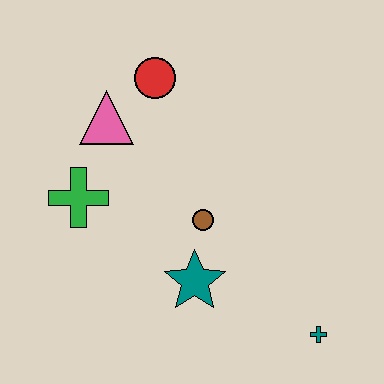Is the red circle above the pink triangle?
Yes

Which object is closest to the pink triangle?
The red circle is closest to the pink triangle.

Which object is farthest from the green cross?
The teal cross is farthest from the green cross.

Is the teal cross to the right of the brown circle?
Yes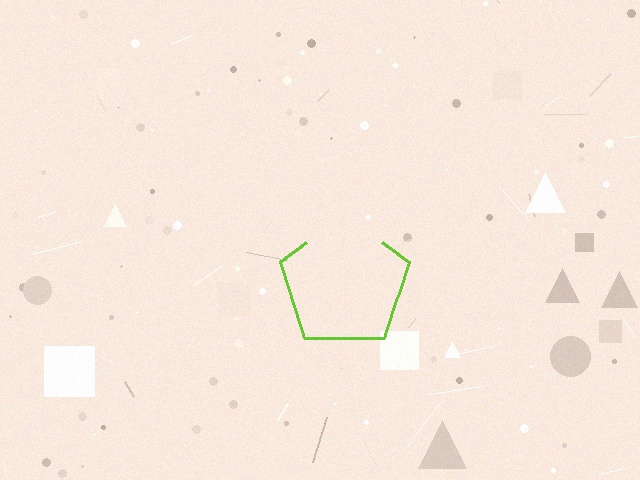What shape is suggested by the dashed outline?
The dashed outline suggests a pentagon.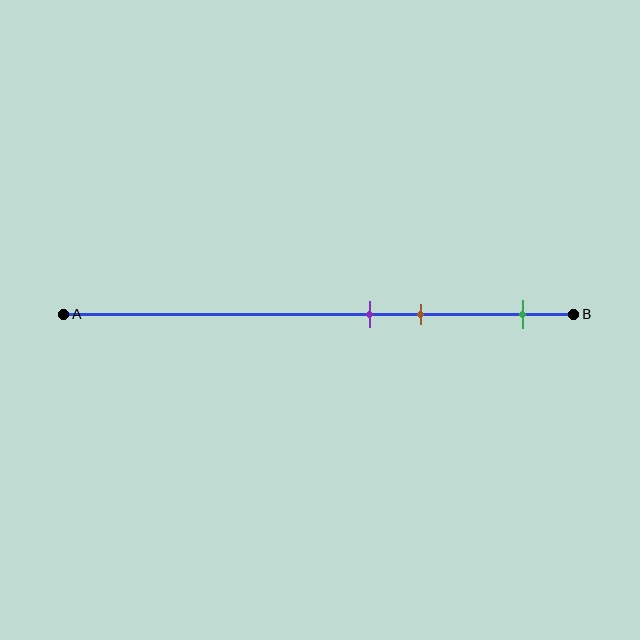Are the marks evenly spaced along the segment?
No, the marks are not evenly spaced.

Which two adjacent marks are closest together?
The purple and brown marks are the closest adjacent pair.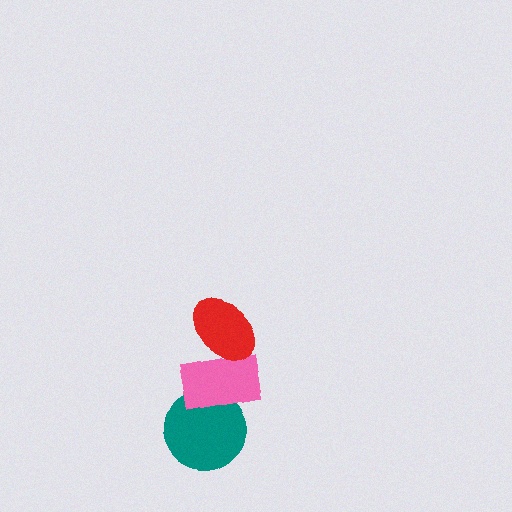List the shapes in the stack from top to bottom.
From top to bottom: the red ellipse, the pink rectangle, the teal circle.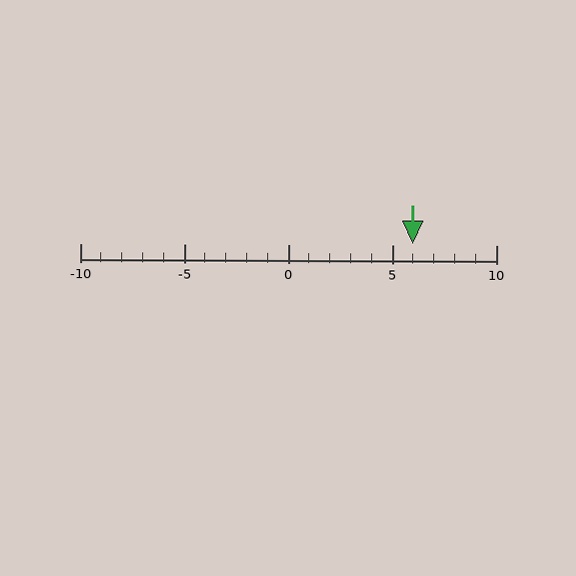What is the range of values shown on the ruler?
The ruler shows values from -10 to 10.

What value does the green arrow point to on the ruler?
The green arrow points to approximately 6.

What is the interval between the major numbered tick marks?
The major tick marks are spaced 5 units apart.